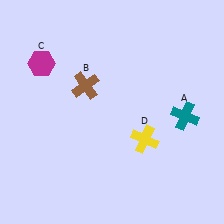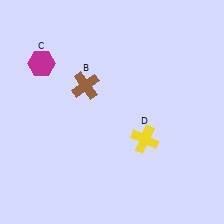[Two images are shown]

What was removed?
The teal cross (A) was removed in Image 2.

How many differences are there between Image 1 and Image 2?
There is 1 difference between the two images.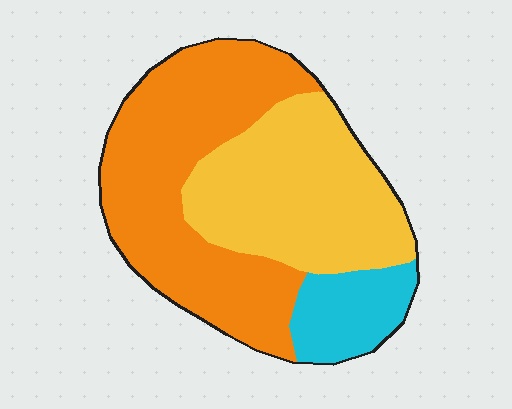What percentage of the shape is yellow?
Yellow covers about 40% of the shape.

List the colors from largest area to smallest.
From largest to smallest: orange, yellow, cyan.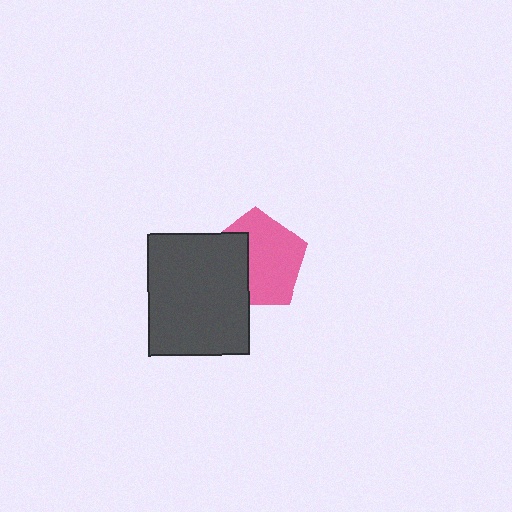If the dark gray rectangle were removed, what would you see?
You would see the complete pink pentagon.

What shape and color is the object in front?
The object in front is a dark gray rectangle.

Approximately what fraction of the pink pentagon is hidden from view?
Roughly 37% of the pink pentagon is hidden behind the dark gray rectangle.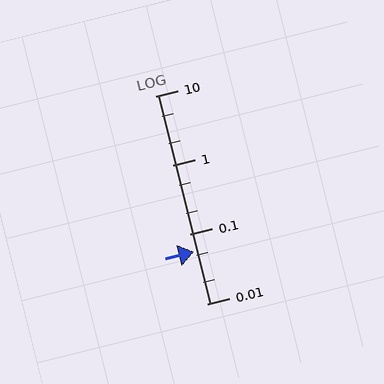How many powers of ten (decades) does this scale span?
The scale spans 3 decades, from 0.01 to 10.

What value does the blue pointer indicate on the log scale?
The pointer indicates approximately 0.057.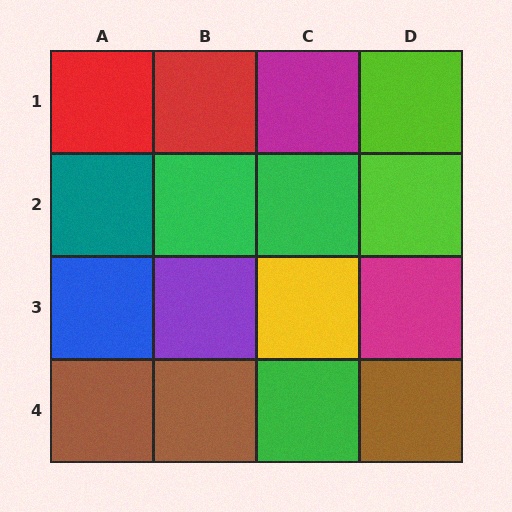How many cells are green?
3 cells are green.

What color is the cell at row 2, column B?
Green.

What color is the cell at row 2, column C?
Green.